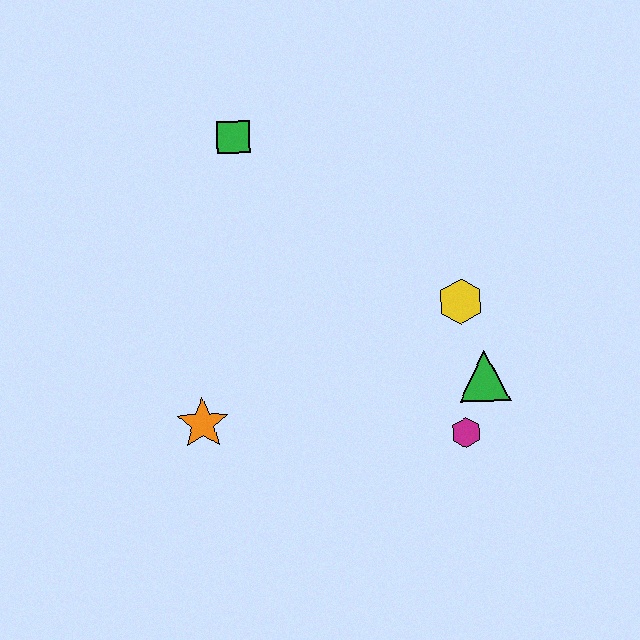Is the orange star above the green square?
No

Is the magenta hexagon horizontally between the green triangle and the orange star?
Yes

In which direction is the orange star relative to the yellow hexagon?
The orange star is to the left of the yellow hexagon.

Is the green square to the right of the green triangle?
No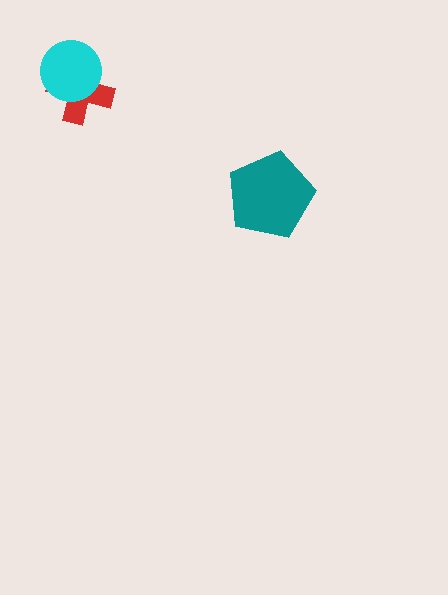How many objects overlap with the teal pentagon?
0 objects overlap with the teal pentagon.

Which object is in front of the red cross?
The cyan circle is in front of the red cross.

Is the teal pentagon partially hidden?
No, no other shape covers it.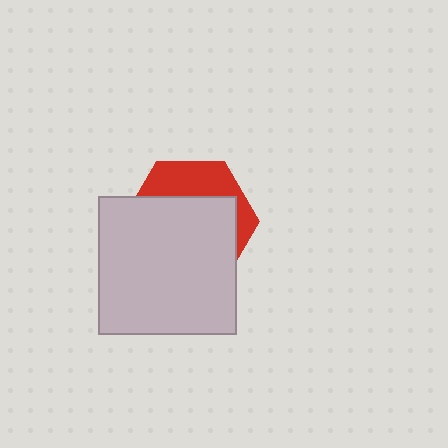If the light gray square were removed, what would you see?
You would see the complete red hexagon.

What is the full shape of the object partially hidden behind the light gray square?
The partially hidden object is a red hexagon.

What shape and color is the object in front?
The object in front is a light gray square.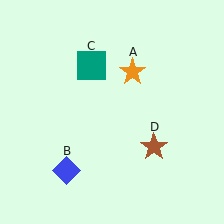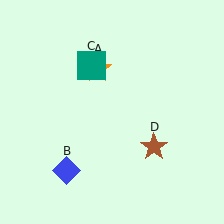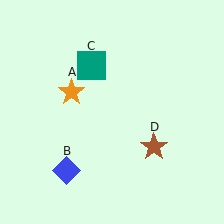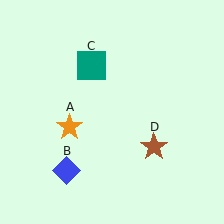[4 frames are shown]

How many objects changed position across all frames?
1 object changed position: orange star (object A).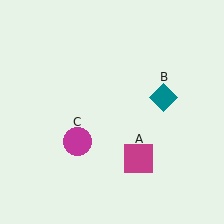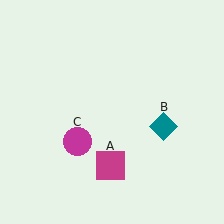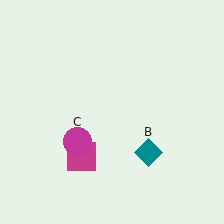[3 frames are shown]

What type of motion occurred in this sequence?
The magenta square (object A), teal diamond (object B) rotated clockwise around the center of the scene.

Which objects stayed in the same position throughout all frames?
Magenta circle (object C) remained stationary.